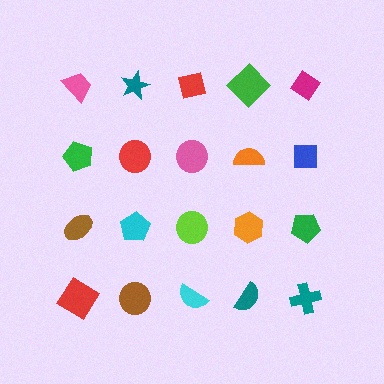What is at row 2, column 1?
A green pentagon.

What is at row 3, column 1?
A brown ellipse.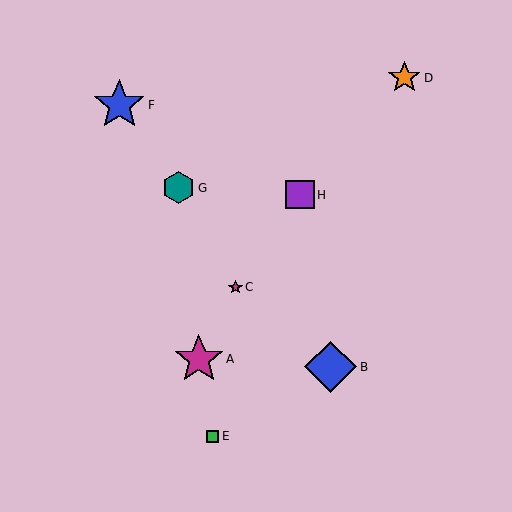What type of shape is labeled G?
Shape G is a teal hexagon.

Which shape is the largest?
The blue diamond (labeled B) is the largest.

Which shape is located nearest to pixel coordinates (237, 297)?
The magenta star (labeled C) at (235, 287) is nearest to that location.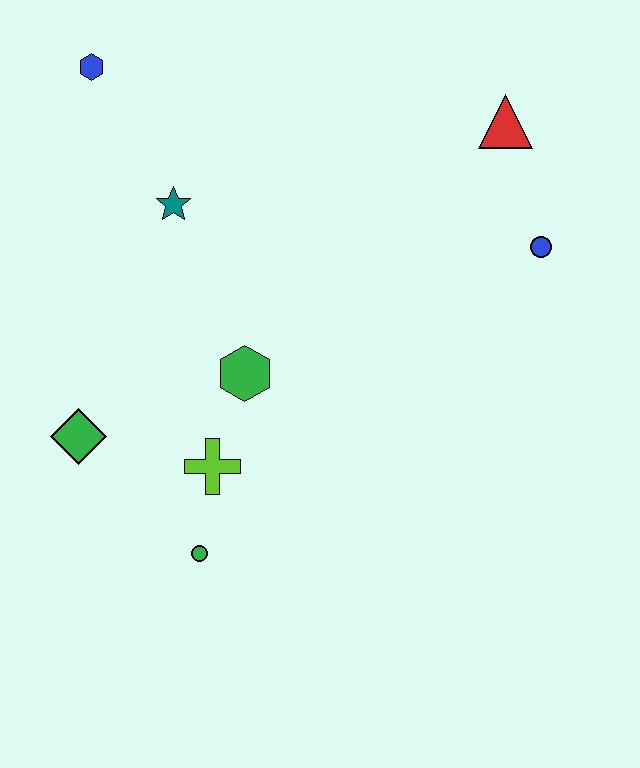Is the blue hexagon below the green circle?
No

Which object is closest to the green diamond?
The lime cross is closest to the green diamond.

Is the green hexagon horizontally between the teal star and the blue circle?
Yes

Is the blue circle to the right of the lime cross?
Yes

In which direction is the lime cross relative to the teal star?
The lime cross is below the teal star.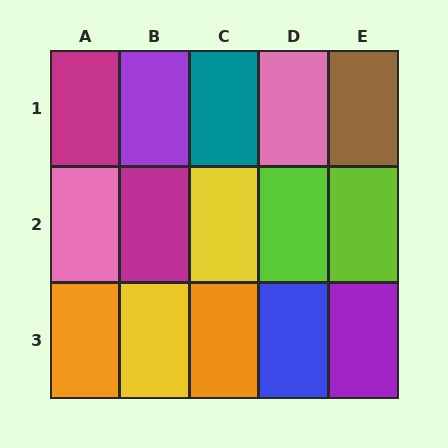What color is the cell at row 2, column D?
Lime.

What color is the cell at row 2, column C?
Yellow.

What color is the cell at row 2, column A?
Pink.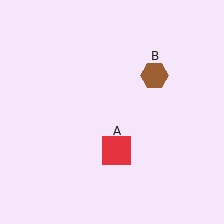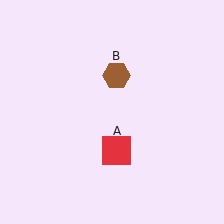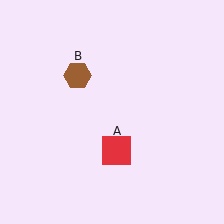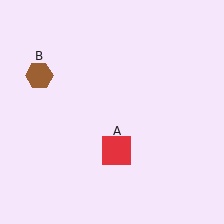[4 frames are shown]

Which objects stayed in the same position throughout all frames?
Red square (object A) remained stationary.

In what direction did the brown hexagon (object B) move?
The brown hexagon (object B) moved left.